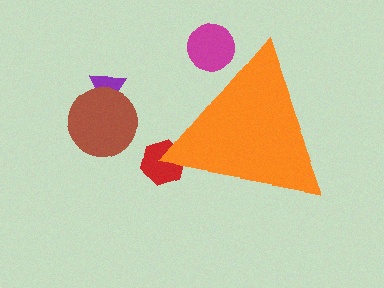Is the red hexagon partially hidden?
Yes, the red hexagon is partially hidden behind the orange triangle.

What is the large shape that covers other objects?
An orange triangle.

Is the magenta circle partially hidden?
Yes, the magenta circle is partially hidden behind the orange triangle.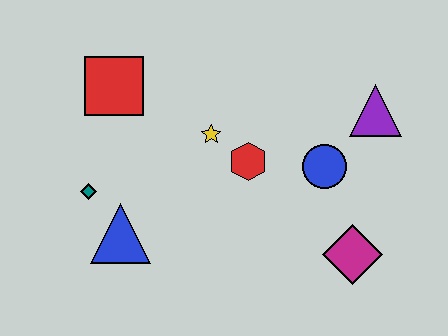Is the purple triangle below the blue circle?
No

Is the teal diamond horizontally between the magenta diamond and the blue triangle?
No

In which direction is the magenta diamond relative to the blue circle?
The magenta diamond is below the blue circle.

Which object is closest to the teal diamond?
The blue triangle is closest to the teal diamond.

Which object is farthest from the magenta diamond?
The red square is farthest from the magenta diamond.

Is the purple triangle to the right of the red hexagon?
Yes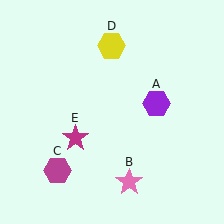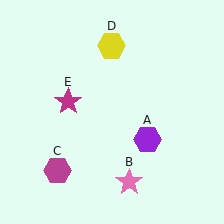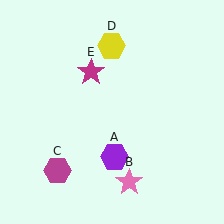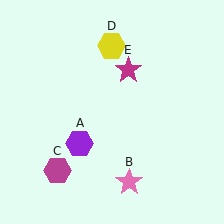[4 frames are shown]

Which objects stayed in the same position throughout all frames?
Pink star (object B) and magenta hexagon (object C) and yellow hexagon (object D) remained stationary.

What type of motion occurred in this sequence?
The purple hexagon (object A), magenta star (object E) rotated clockwise around the center of the scene.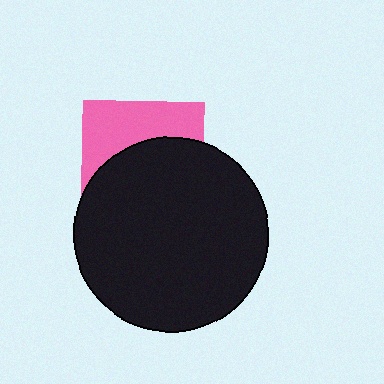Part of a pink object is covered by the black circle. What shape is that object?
It is a square.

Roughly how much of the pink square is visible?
A small part of it is visible (roughly 40%).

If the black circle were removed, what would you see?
You would see the complete pink square.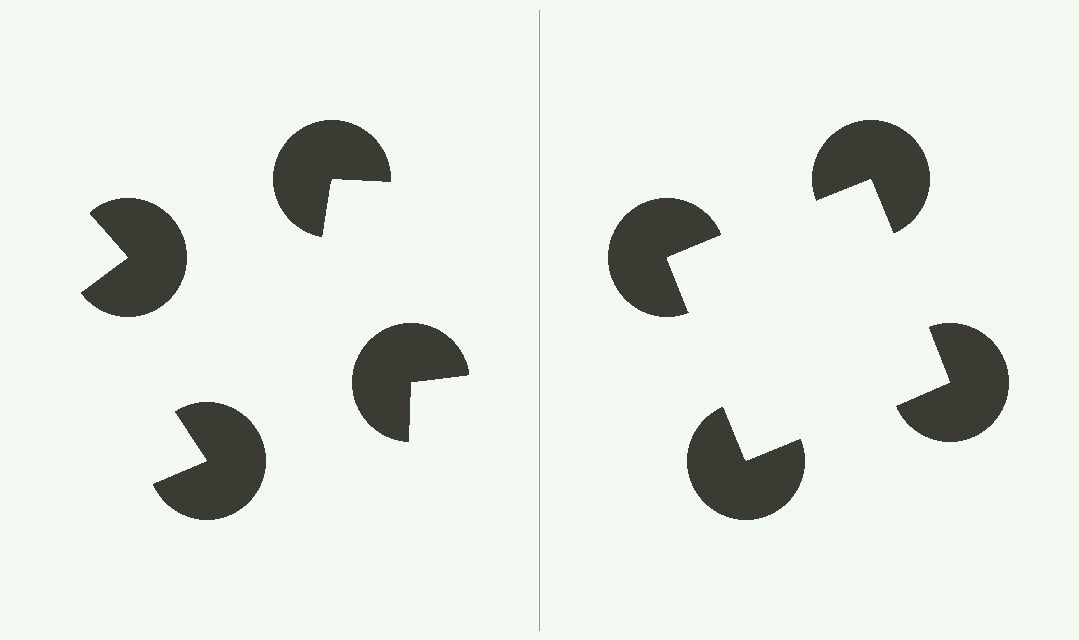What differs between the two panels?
The pac-man discs are positioned identically on both sides; only the wedge orientations differ. On the right they align to a square; on the left they are misaligned.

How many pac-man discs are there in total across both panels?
8 — 4 on each side.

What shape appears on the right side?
An illusory square.